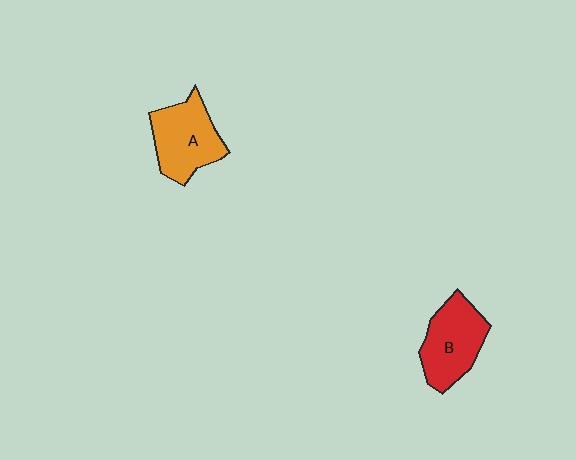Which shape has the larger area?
Shape A (orange).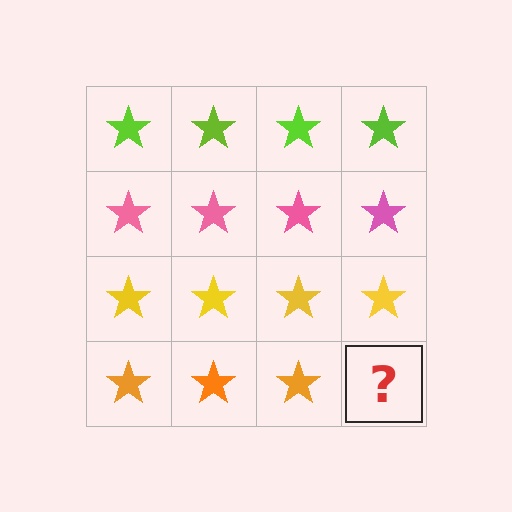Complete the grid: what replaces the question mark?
The question mark should be replaced with an orange star.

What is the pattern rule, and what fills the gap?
The rule is that each row has a consistent color. The gap should be filled with an orange star.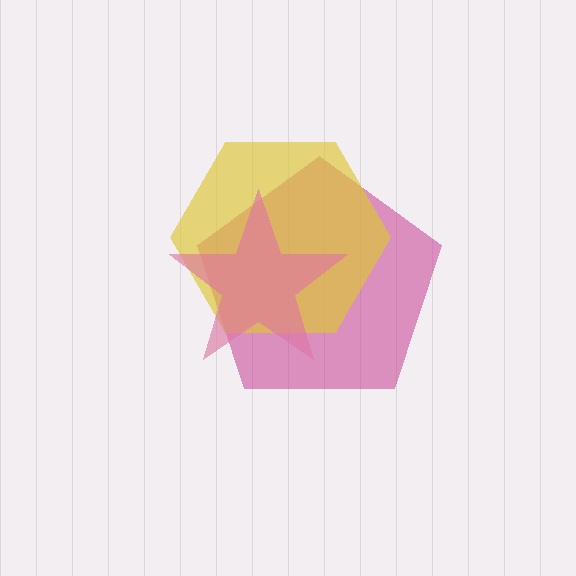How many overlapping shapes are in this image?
There are 3 overlapping shapes in the image.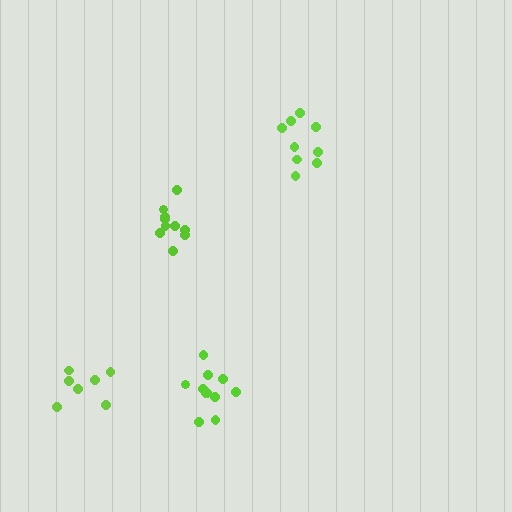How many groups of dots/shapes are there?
There are 4 groups.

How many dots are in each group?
Group 1: 9 dots, Group 2: 11 dots, Group 3: 7 dots, Group 4: 10 dots (37 total).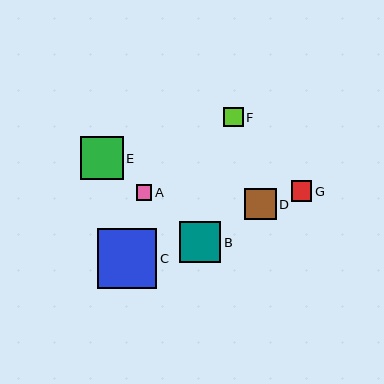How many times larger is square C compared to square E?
Square C is approximately 1.4 times the size of square E.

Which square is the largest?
Square C is the largest with a size of approximately 60 pixels.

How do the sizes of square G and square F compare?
Square G and square F are approximately the same size.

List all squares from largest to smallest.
From largest to smallest: C, E, B, D, G, F, A.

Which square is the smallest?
Square A is the smallest with a size of approximately 16 pixels.